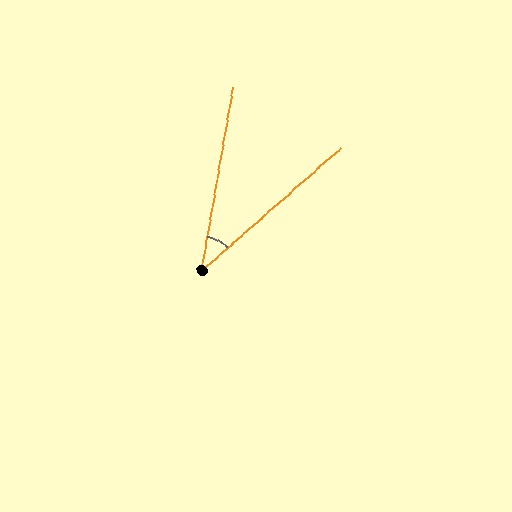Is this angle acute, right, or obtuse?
It is acute.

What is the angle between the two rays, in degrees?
Approximately 39 degrees.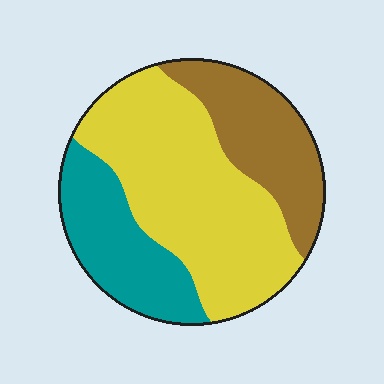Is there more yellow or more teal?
Yellow.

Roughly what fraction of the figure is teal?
Teal takes up between a sixth and a third of the figure.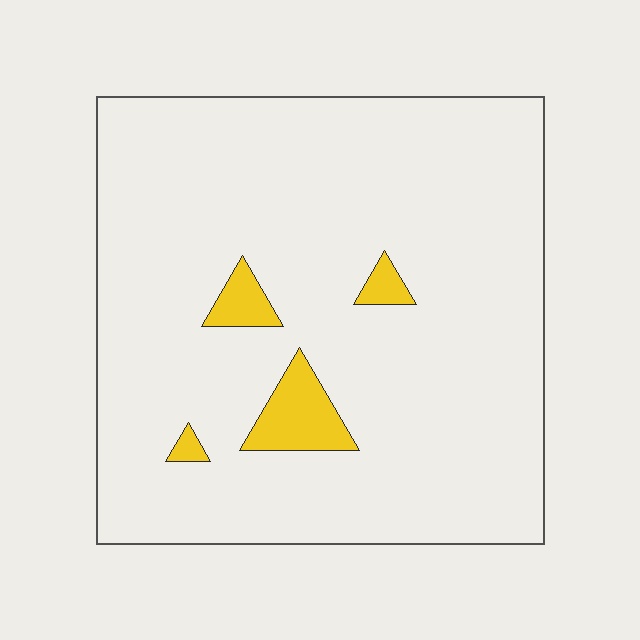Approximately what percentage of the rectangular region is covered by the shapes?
Approximately 5%.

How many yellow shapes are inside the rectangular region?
4.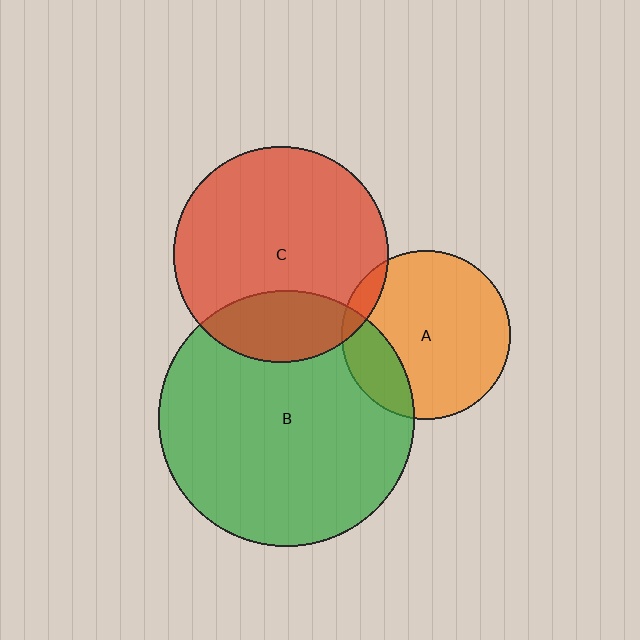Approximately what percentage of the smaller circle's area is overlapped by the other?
Approximately 20%.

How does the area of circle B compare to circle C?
Approximately 1.4 times.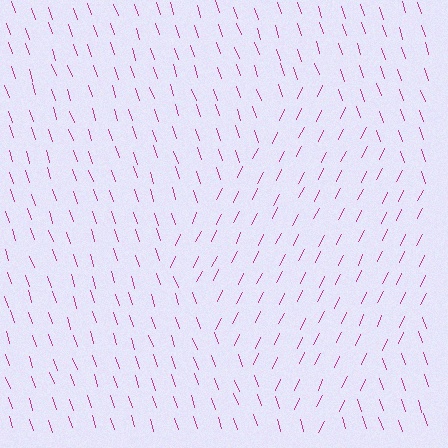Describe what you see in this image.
The image is filled with small magenta line segments. A diamond region in the image has lines oriented differently from the surrounding lines, creating a visible texture boundary.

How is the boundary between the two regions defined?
The boundary is defined purely by a change in line orientation (approximately 45 degrees difference). All lines are the same color and thickness.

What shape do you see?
I see a diamond.